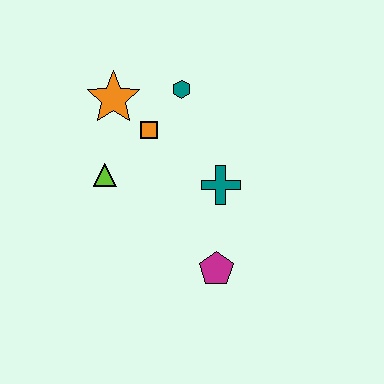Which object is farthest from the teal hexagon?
The magenta pentagon is farthest from the teal hexagon.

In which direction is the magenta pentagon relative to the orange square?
The magenta pentagon is below the orange square.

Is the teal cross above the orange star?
No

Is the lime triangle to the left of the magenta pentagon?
Yes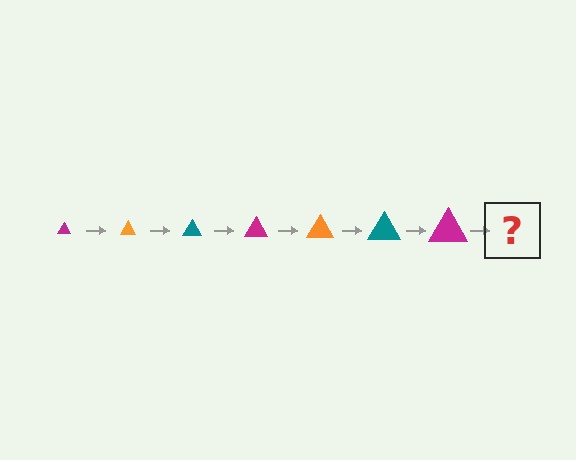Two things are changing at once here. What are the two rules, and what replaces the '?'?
The two rules are that the triangle grows larger each step and the color cycles through magenta, orange, and teal. The '?' should be an orange triangle, larger than the previous one.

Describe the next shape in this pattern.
It should be an orange triangle, larger than the previous one.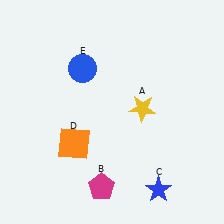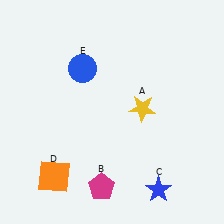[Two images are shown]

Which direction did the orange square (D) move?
The orange square (D) moved down.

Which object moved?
The orange square (D) moved down.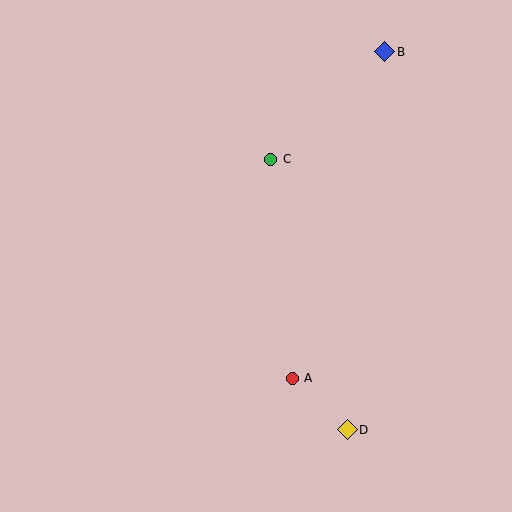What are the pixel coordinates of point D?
Point D is at (347, 430).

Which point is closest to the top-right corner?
Point B is closest to the top-right corner.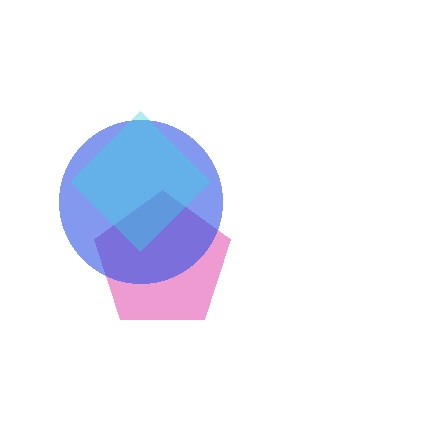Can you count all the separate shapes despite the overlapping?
Yes, there are 3 separate shapes.